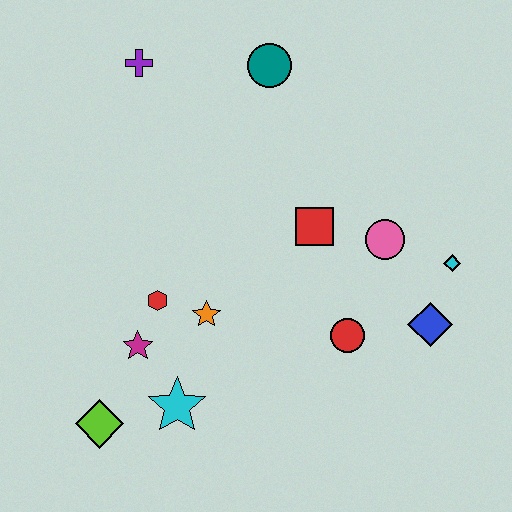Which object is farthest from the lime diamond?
The teal circle is farthest from the lime diamond.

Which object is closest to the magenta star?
The red hexagon is closest to the magenta star.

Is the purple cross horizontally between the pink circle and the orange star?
No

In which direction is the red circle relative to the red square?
The red circle is below the red square.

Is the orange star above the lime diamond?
Yes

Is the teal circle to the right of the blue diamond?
No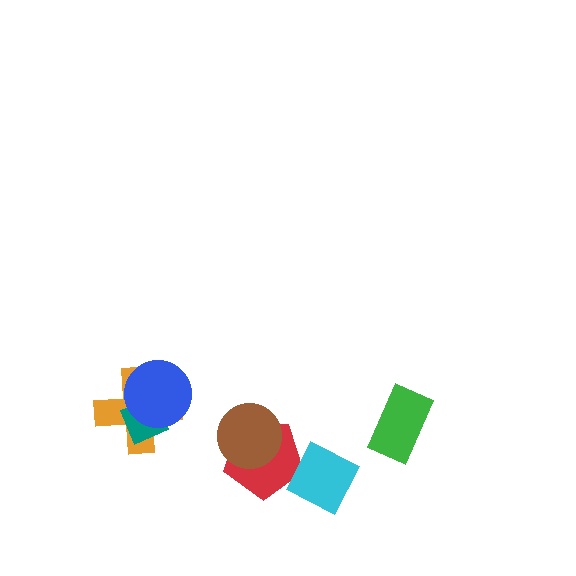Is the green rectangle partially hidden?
No, no other shape covers it.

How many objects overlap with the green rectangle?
0 objects overlap with the green rectangle.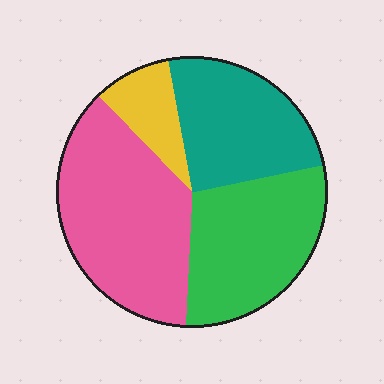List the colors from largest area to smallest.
From largest to smallest: pink, green, teal, yellow.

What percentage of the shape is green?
Green takes up about one quarter (1/4) of the shape.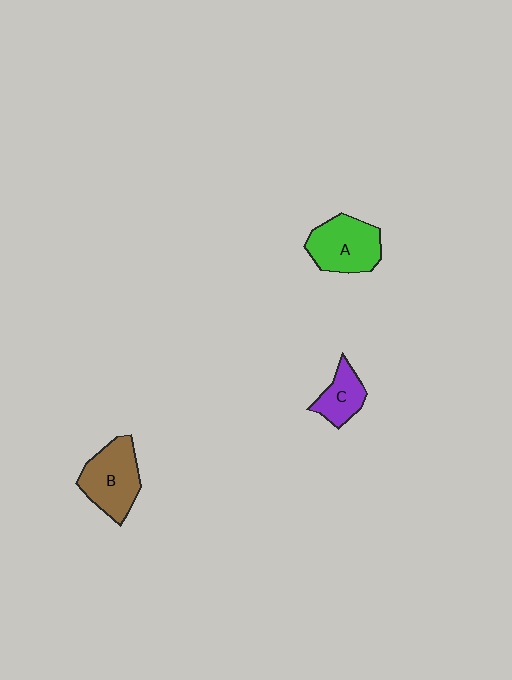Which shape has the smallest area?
Shape C (purple).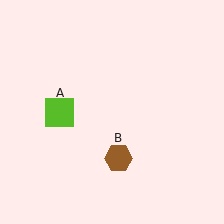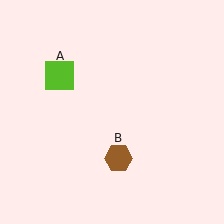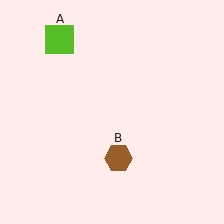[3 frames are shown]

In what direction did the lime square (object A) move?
The lime square (object A) moved up.